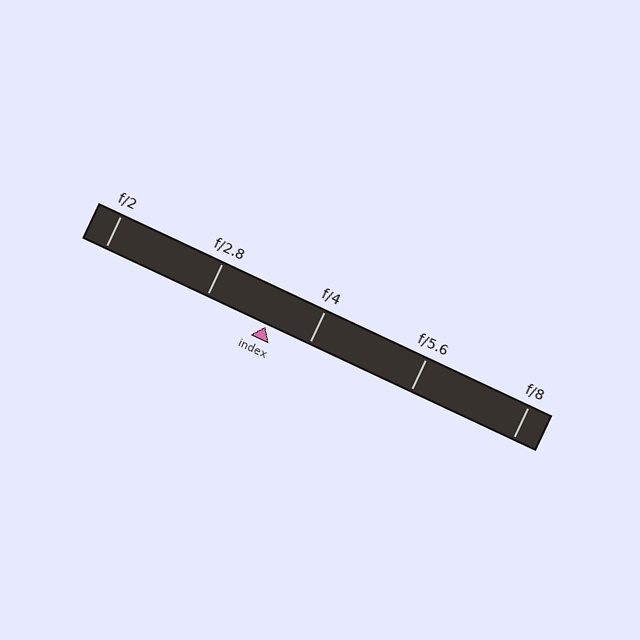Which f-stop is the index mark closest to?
The index mark is closest to f/4.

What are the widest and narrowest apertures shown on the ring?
The widest aperture shown is f/2 and the narrowest is f/8.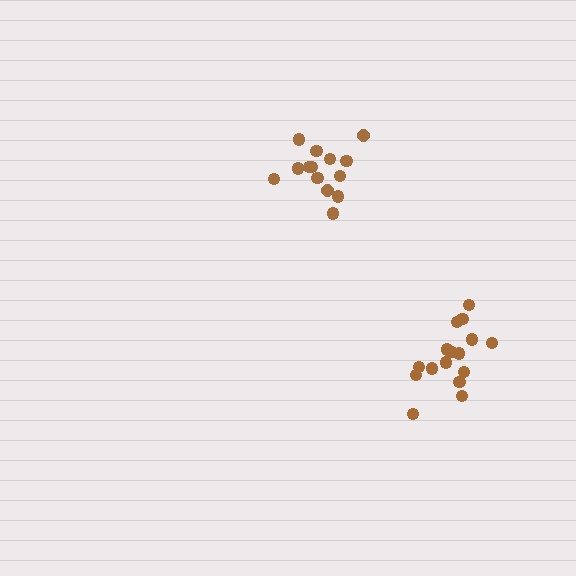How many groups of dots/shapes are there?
There are 2 groups.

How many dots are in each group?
Group 1: 15 dots, Group 2: 16 dots (31 total).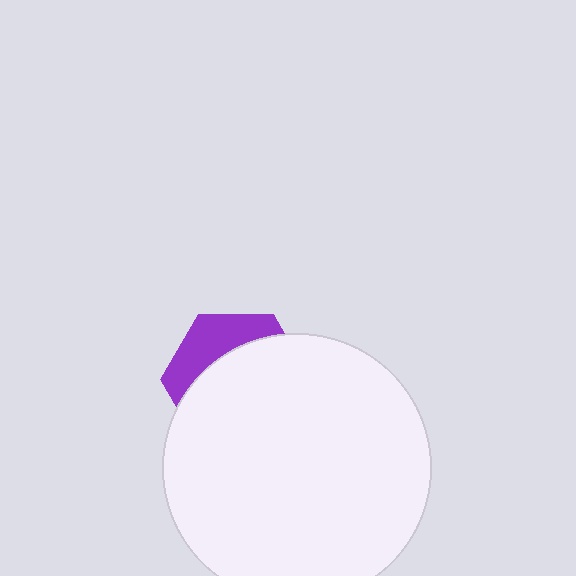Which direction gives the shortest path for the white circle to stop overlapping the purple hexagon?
Moving down gives the shortest separation.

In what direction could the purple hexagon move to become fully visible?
The purple hexagon could move up. That would shift it out from behind the white circle entirely.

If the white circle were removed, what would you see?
You would see the complete purple hexagon.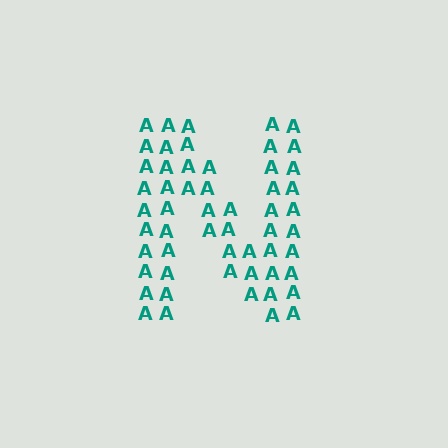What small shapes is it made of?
It is made of small letter A's.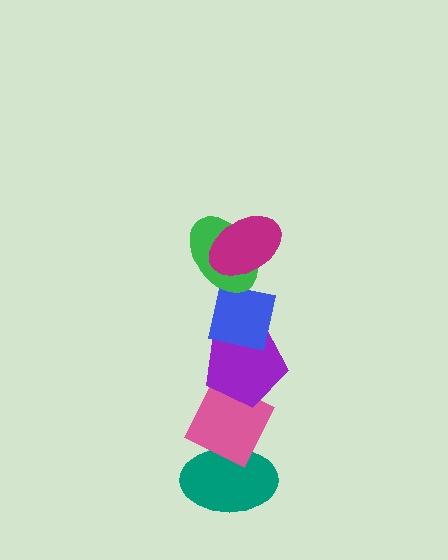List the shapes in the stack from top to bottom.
From top to bottom: the magenta ellipse, the green ellipse, the blue square, the purple pentagon, the pink diamond, the teal ellipse.